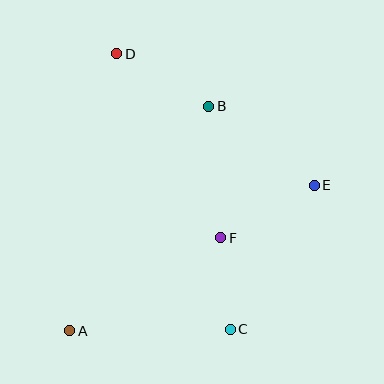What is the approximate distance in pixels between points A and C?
The distance between A and C is approximately 161 pixels.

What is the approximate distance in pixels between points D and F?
The distance between D and F is approximately 212 pixels.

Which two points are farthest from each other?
Points C and D are farthest from each other.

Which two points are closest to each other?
Points C and F are closest to each other.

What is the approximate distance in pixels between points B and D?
The distance between B and D is approximately 106 pixels.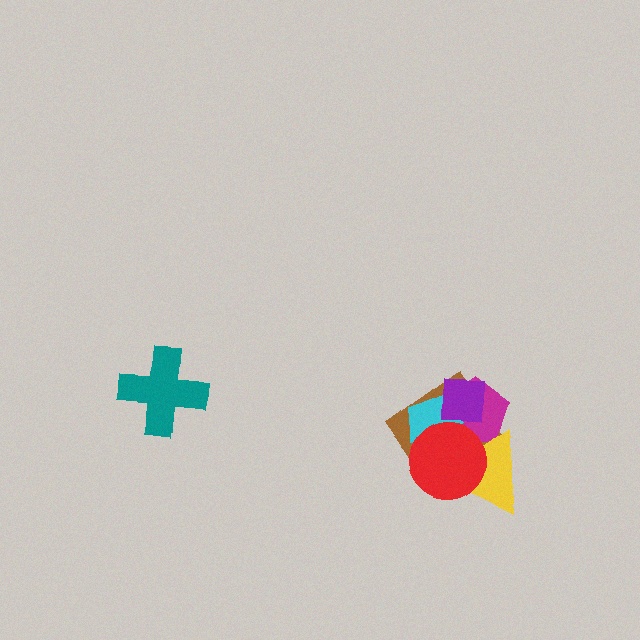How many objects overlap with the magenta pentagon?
5 objects overlap with the magenta pentagon.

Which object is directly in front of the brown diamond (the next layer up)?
The magenta pentagon is directly in front of the brown diamond.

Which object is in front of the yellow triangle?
The red circle is in front of the yellow triangle.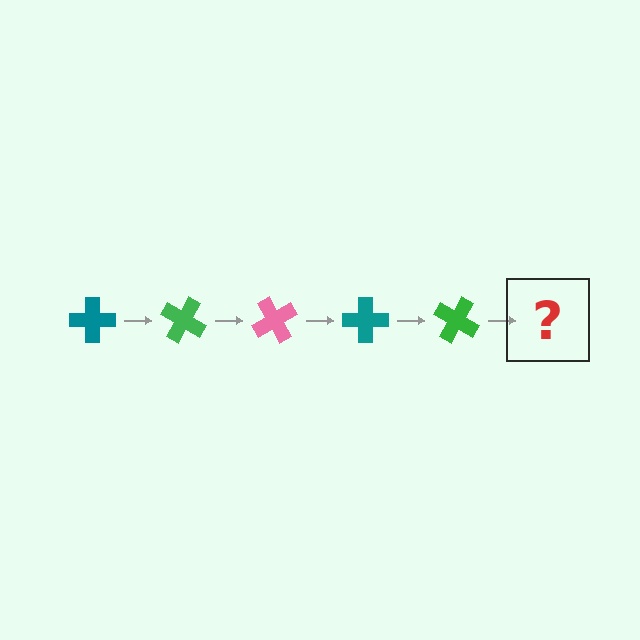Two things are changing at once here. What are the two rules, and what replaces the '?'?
The two rules are that it rotates 30 degrees each step and the color cycles through teal, green, and pink. The '?' should be a pink cross, rotated 150 degrees from the start.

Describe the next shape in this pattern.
It should be a pink cross, rotated 150 degrees from the start.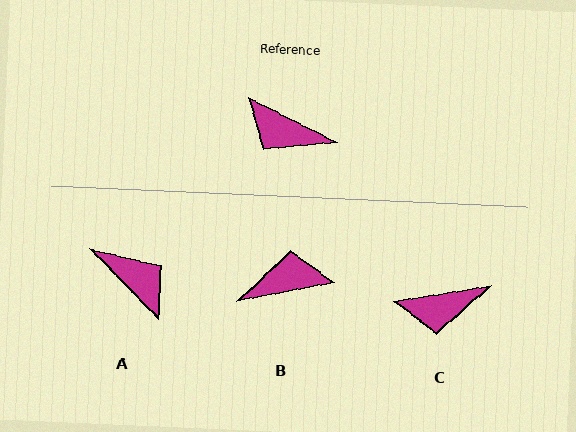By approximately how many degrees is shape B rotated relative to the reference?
Approximately 142 degrees clockwise.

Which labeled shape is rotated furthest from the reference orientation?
A, about 161 degrees away.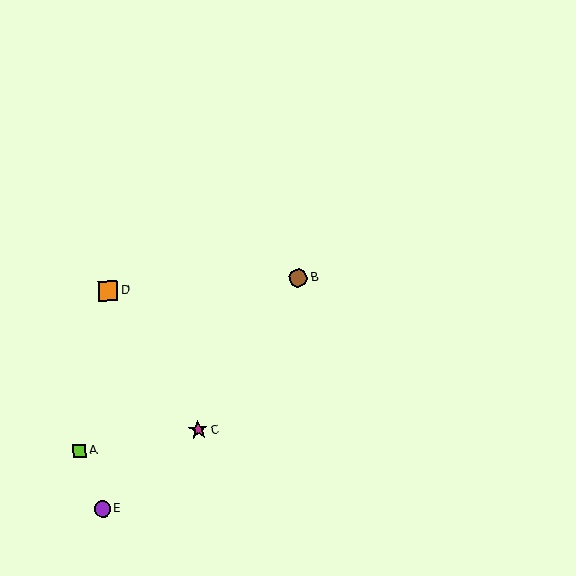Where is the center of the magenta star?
The center of the magenta star is at (198, 430).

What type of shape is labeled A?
Shape A is a lime square.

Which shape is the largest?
The orange square (labeled D) is the largest.